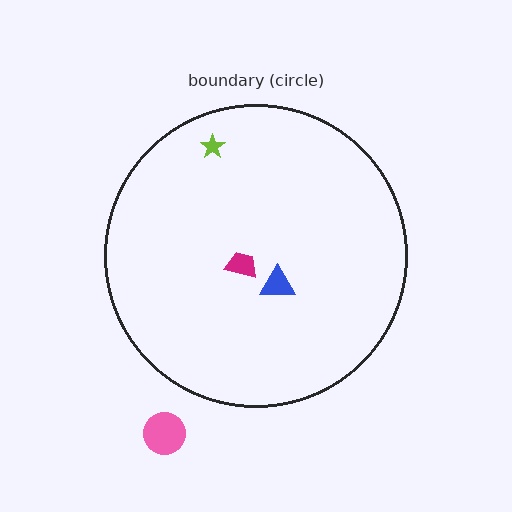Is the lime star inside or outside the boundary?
Inside.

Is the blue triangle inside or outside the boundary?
Inside.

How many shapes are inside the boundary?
3 inside, 1 outside.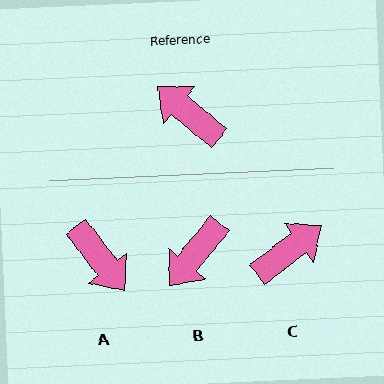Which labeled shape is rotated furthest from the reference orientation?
A, about 167 degrees away.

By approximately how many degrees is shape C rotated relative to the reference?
Approximately 103 degrees clockwise.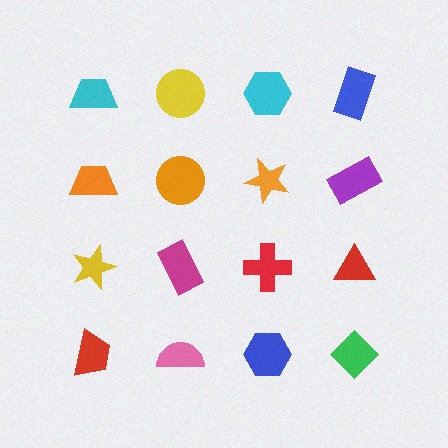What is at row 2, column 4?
A purple rectangle.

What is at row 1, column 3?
A cyan hexagon.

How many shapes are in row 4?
4 shapes.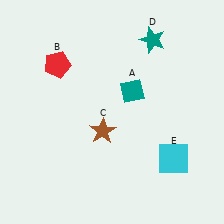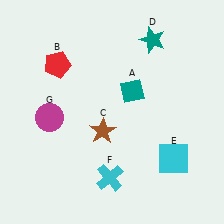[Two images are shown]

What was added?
A cyan cross (F), a magenta circle (G) were added in Image 2.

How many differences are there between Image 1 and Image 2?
There are 2 differences between the two images.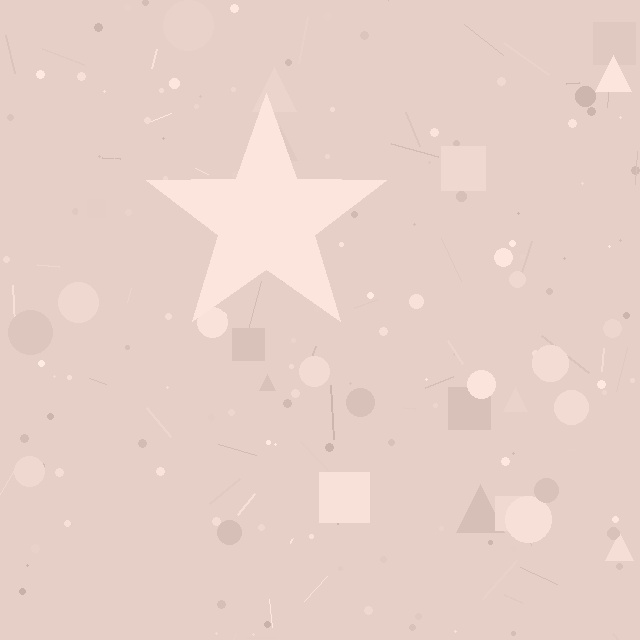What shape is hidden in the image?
A star is hidden in the image.